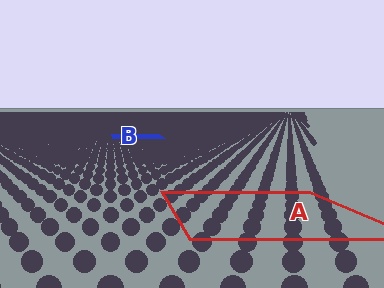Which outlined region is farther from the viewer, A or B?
Region B is farther from the viewer — the texture elements inside it appear smaller and more densely packed.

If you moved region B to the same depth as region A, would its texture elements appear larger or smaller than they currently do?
They would appear larger. At a closer depth, the same texture elements are projected at a bigger on-screen size.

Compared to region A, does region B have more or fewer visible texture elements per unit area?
Region B has more texture elements per unit area — they are packed more densely because it is farther away.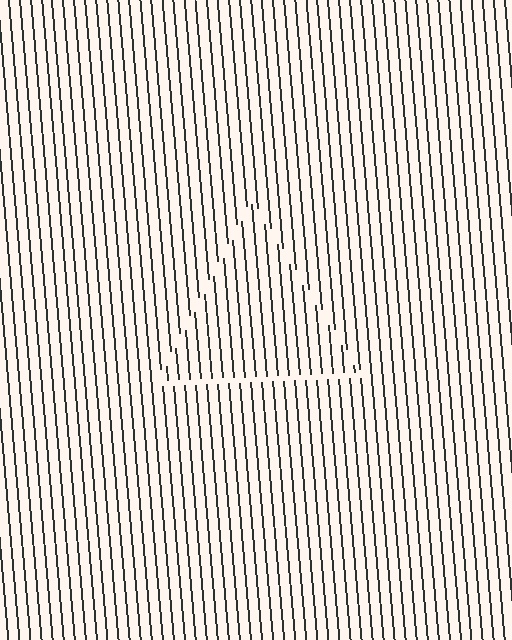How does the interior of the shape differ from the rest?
The interior of the shape contains the same grating, shifted by half a period — the contour is defined by the phase discontinuity where line-ends from the inner and outer gratings abut.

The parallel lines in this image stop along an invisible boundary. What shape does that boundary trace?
An illusory triangle. The interior of the shape contains the same grating, shifted by half a period — the contour is defined by the phase discontinuity where line-ends from the inner and outer gratings abut.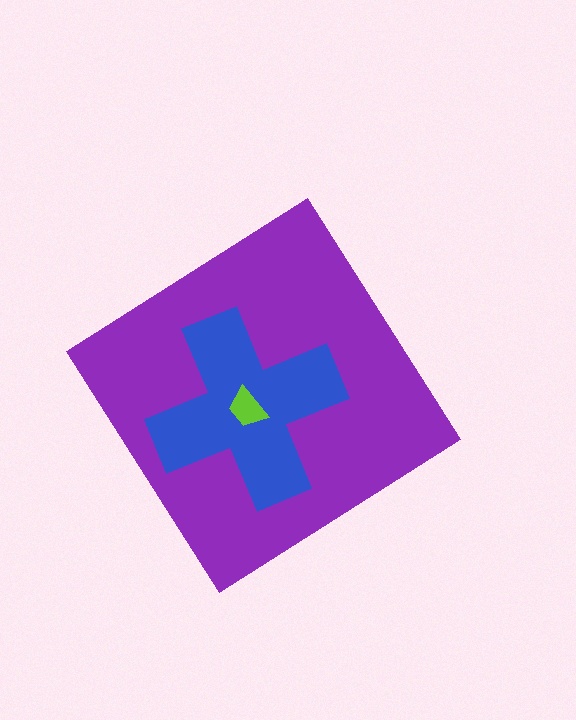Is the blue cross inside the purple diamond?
Yes.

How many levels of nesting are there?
3.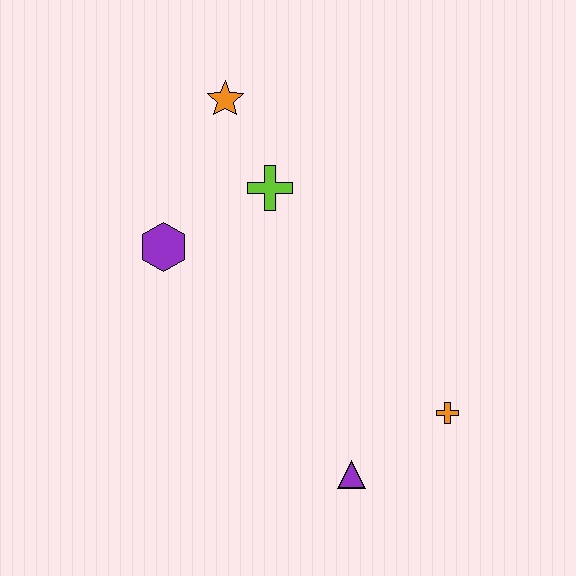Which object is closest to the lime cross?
The orange star is closest to the lime cross.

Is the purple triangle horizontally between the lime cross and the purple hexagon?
No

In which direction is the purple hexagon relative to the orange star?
The purple hexagon is below the orange star.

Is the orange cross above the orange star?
No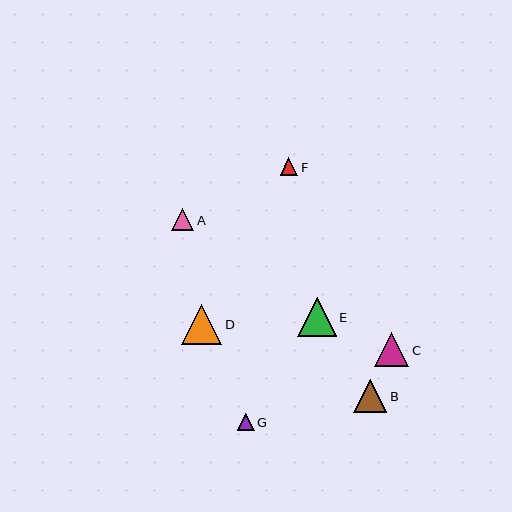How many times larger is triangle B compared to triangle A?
Triangle B is approximately 1.5 times the size of triangle A.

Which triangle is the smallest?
Triangle G is the smallest with a size of approximately 17 pixels.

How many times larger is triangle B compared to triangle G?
Triangle B is approximately 2.0 times the size of triangle G.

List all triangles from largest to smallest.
From largest to smallest: D, E, C, B, A, F, G.